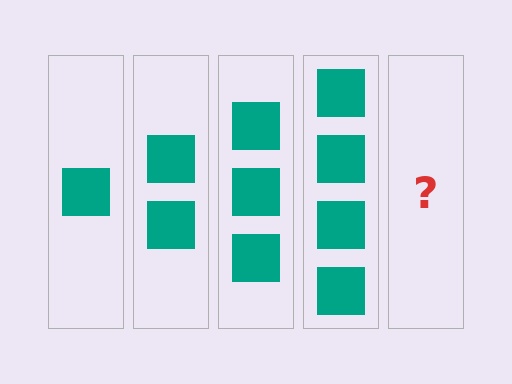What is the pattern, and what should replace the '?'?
The pattern is that each step adds one more square. The '?' should be 5 squares.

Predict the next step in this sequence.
The next step is 5 squares.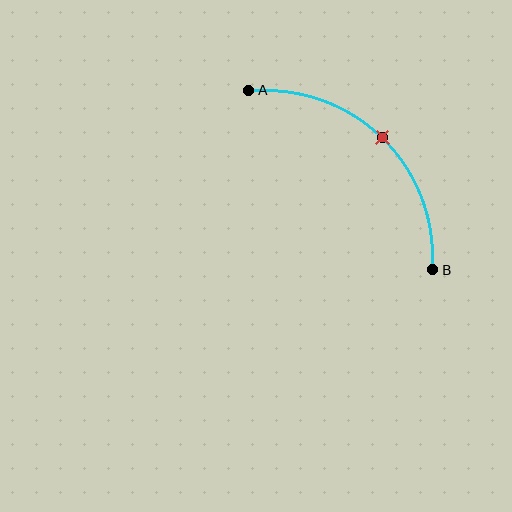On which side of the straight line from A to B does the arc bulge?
The arc bulges above and to the right of the straight line connecting A and B.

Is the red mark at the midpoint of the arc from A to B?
Yes. The red mark lies on the arc at equal arc-length from both A and B — it is the arc midpoint.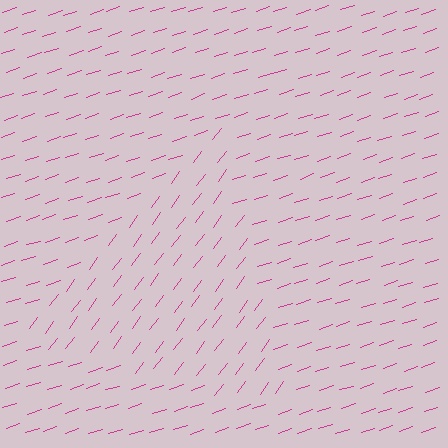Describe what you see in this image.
The image is filled with small magenta line segments. A triangle region in the image has lines oriented differently from the surrounding lines, creating a visible texture boundary.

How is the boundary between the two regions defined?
The boundary is defined purely by a change in line orientation (approximately 35 degrees difference). All lines are the same color and thickness.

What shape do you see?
I see a triangle.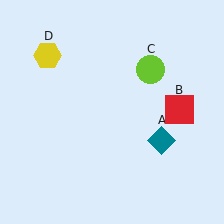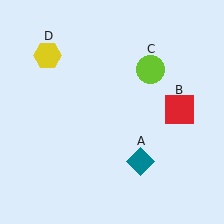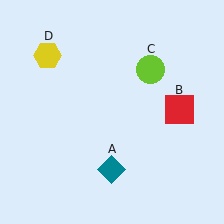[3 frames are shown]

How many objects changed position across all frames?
1 object changed position: teal diamond (object A).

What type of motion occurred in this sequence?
The teal diamond (object A) rotated clockwise around the center of the scene.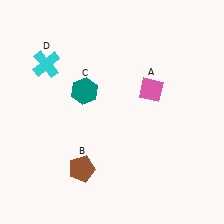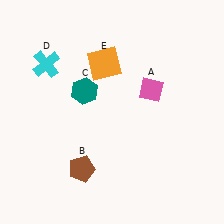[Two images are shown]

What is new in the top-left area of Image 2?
An orange square (E) was added in the top-left area of Image 2.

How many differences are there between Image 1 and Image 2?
There is 1 difference between the two images.